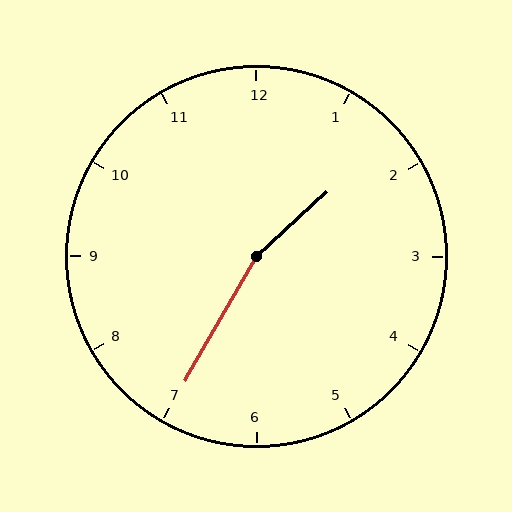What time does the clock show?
1:35.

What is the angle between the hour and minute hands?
Approximately 162 degrees.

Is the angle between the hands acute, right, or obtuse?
It is obtuse.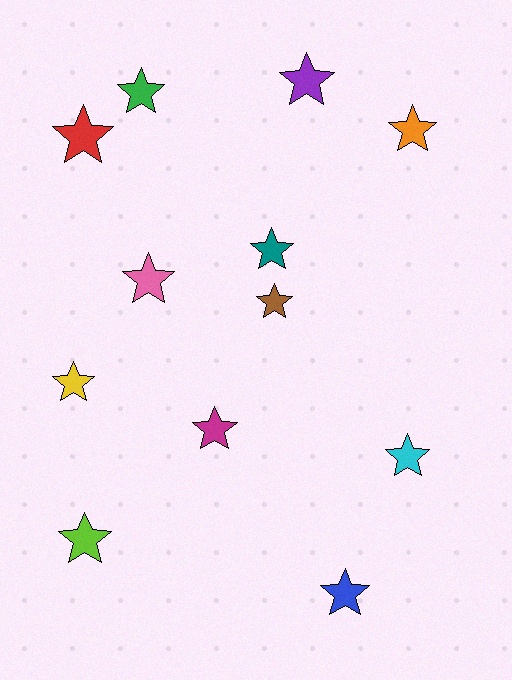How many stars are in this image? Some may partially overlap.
There are 12 stars.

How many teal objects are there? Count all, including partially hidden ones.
There is 1 teal object.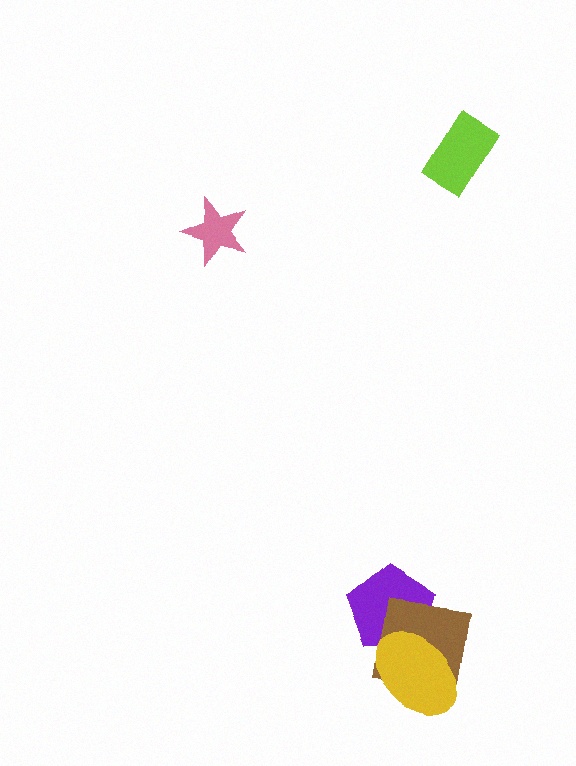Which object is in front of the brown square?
The yellow ellipse is in front of the brown square.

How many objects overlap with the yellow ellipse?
2 objects overlap with the yellow ellipse.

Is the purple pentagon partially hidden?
Yes, it is partially covered by another shape.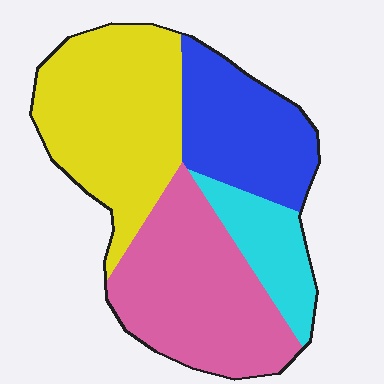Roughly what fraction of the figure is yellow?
Yellow takes up about one third (1/3) of the figure.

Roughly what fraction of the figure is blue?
Blue takes up about one fifth (1/5) of the figure.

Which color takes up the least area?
Cyan, at roughly 10%.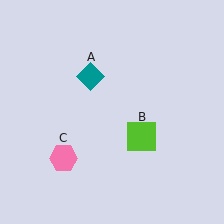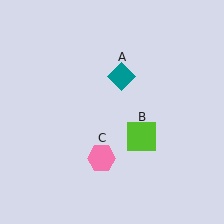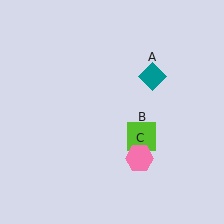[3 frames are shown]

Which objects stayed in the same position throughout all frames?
Lime square (object B) remained stationary.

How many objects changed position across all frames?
2 objects changed position: teal diamond (object A), pink hexagon (object C).